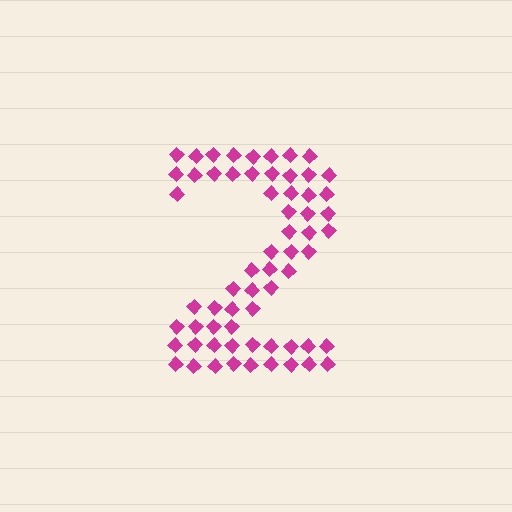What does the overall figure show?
The overall figure shows the digit 2.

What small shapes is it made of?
It is made of small diamonds.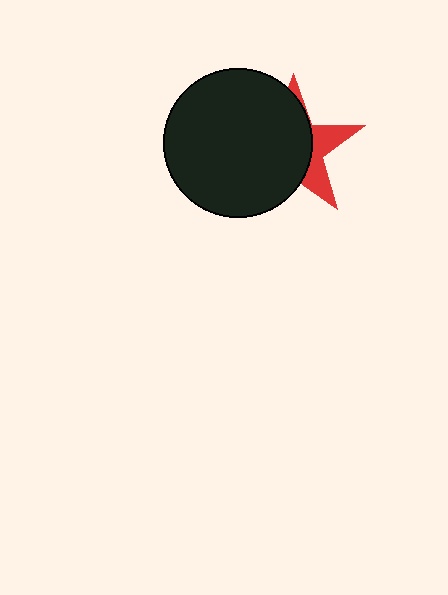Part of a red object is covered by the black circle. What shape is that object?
It is a star.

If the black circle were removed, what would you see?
You would see the complete red star.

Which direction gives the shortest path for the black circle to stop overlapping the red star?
Moving left gives the shortest separation.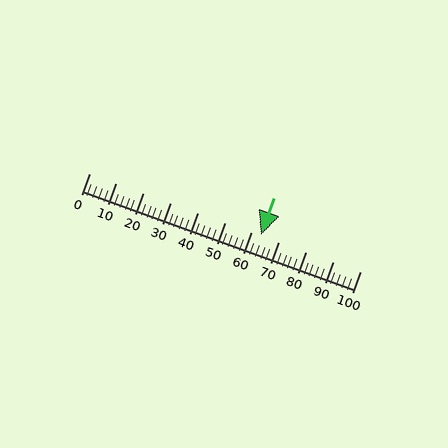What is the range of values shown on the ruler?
The ruler shows values from 0 to 100.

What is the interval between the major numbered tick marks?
The major tick marks are spaced 10 units apart.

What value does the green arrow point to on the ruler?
The green arrow points to approximately 64.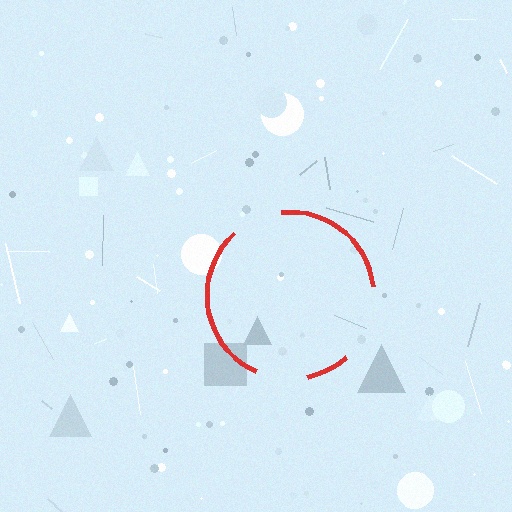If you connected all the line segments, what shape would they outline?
They would outline a circle.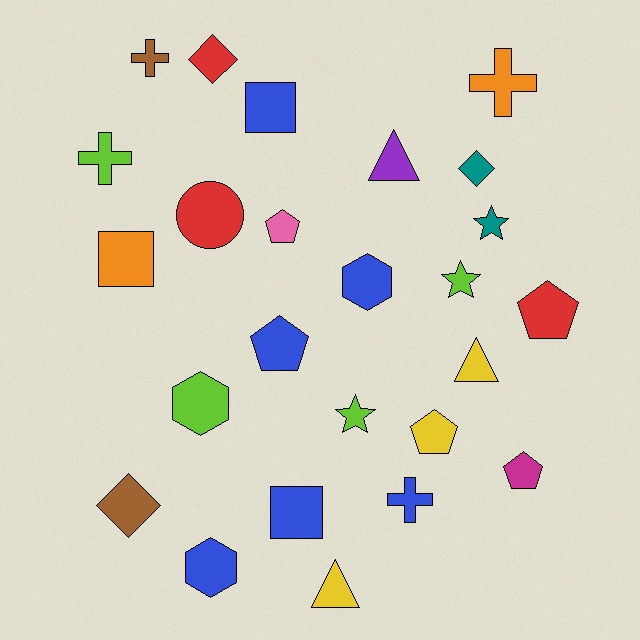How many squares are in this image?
There are 3 squares.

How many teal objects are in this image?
There are 2 teal objects.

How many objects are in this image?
There are 25 objects.